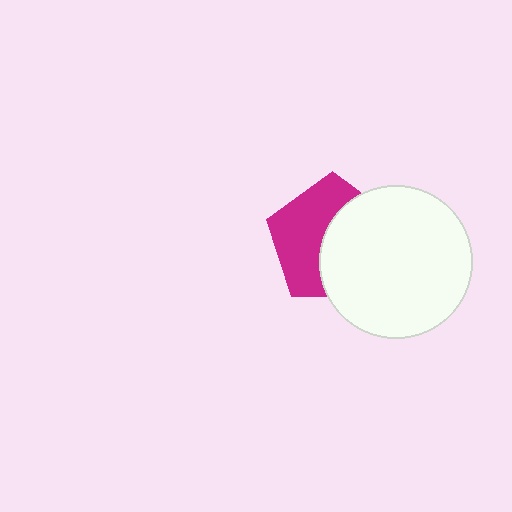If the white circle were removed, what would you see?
You would see the complete magenta pentagon.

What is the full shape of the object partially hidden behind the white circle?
The partially hidden object is a magenta pentagon.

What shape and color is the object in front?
The object in front is a white circle.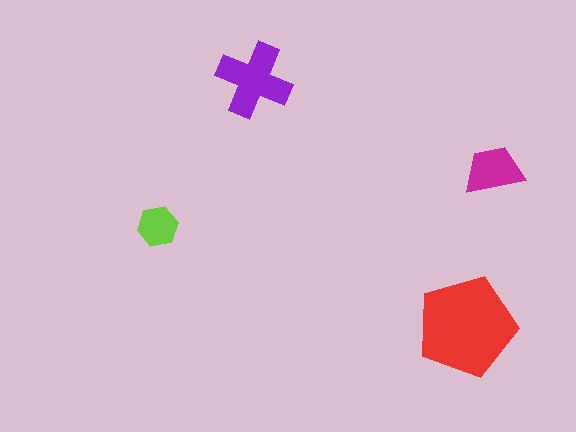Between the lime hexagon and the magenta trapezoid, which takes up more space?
The magenta trapezoid.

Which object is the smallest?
The lime hexagon.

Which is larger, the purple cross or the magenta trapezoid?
The purple cross.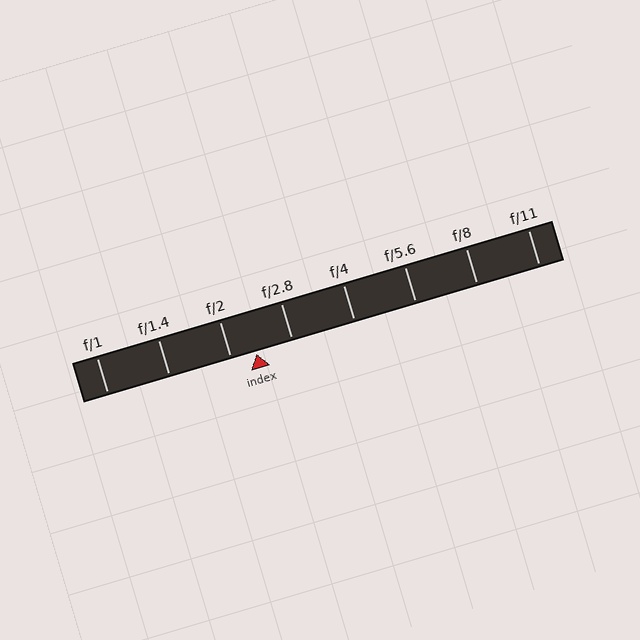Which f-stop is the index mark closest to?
The index mark is closest to f/2.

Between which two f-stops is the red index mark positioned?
The index mark is between f/2 and f/2.8.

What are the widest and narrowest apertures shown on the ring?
The widest aperture shown is f/1 and the narrowest is f/11.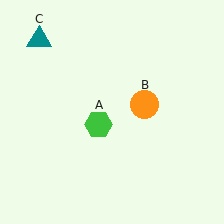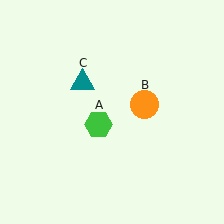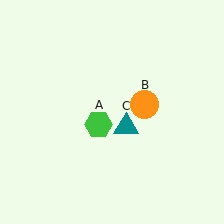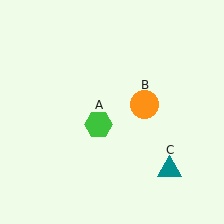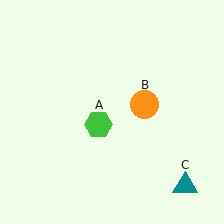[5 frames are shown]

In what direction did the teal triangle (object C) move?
The teal triangle (object C) moved down and to the right.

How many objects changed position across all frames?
1 object changed position: teal triangle (object C).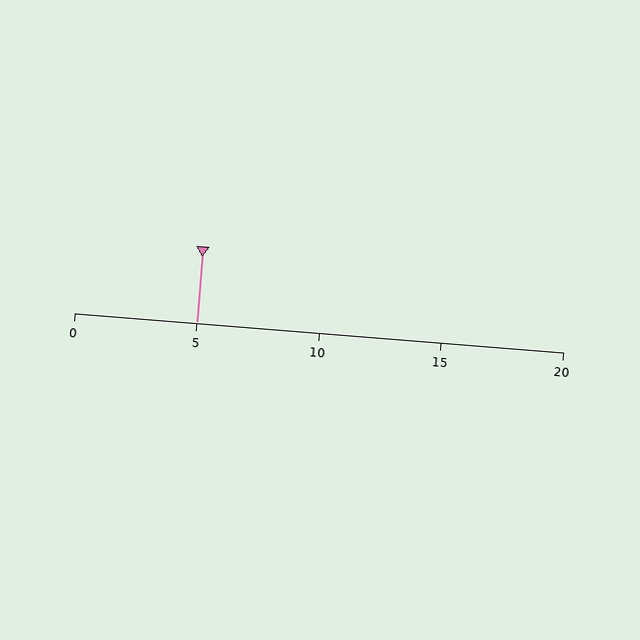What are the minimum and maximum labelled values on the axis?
The axis runs from 0 to 20.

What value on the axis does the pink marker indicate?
The marker indicates approximately 5.